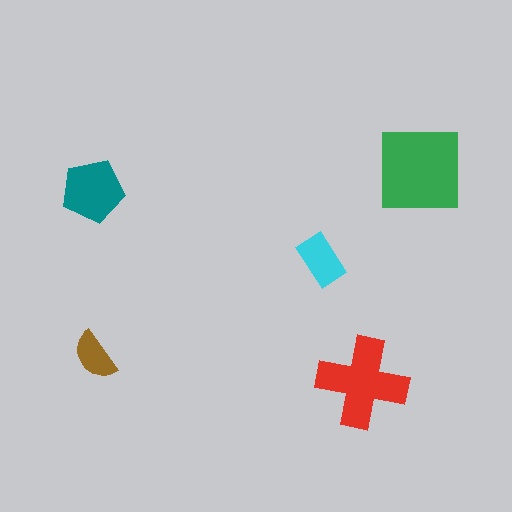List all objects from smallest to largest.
The brown semicircle, the cyan rectangle, the teal pentagon, the red cross, the green square.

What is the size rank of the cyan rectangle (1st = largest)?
4th.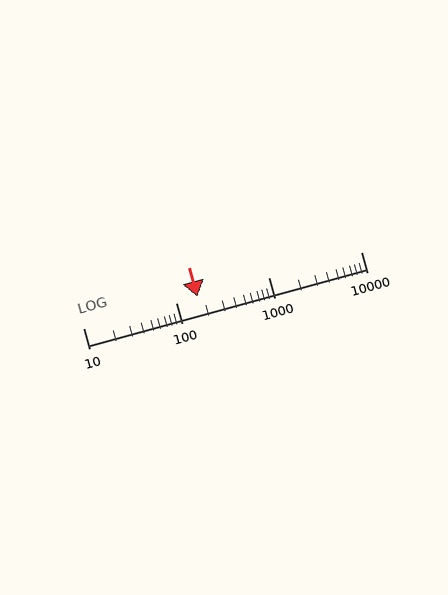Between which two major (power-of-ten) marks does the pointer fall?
The pointer is between 100 and 1000.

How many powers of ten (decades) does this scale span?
The scale spans 3 decades, from 10 to 10000.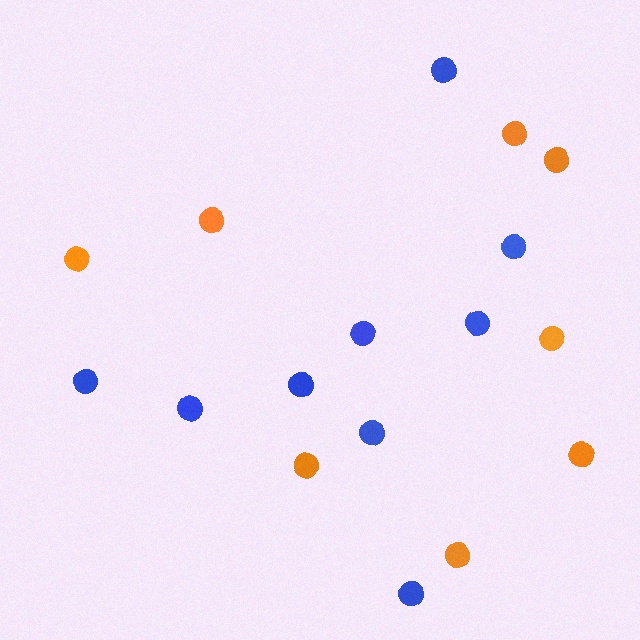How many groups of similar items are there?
There are 2 groups: one group of blue circles (9) and one group of orange circles (8).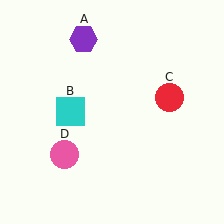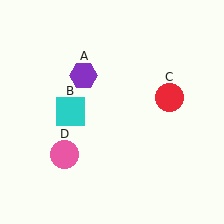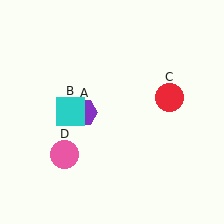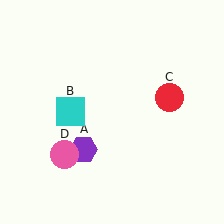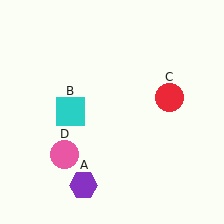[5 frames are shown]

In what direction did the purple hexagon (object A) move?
The purple hexagon (object A) moved down.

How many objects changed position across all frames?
1 object changed position: purple hexagon (object A).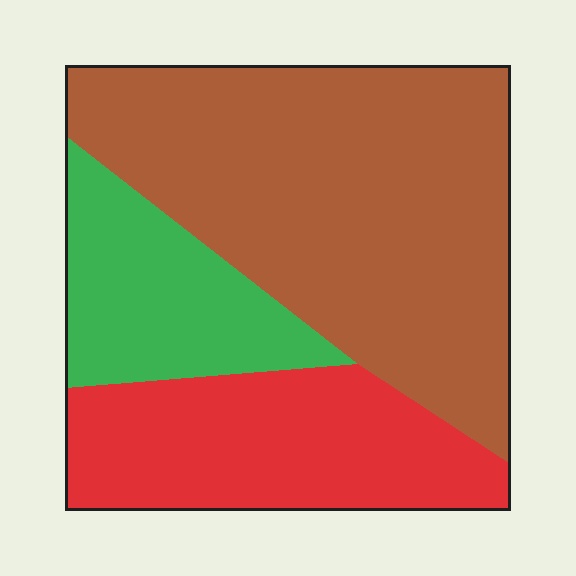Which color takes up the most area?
Brown, at roughly 55%.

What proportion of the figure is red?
Red takes up between a sixth and a third of the figure.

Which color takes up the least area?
Green, at roughly 20%.